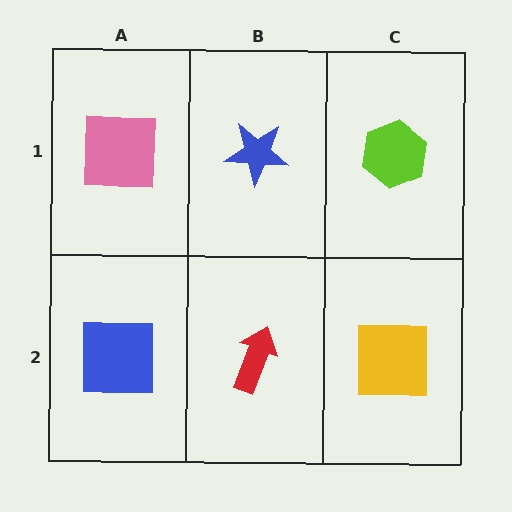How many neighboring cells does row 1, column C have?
2.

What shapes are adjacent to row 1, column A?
A blue square (row 2, column A), a blue star (row 1, column B).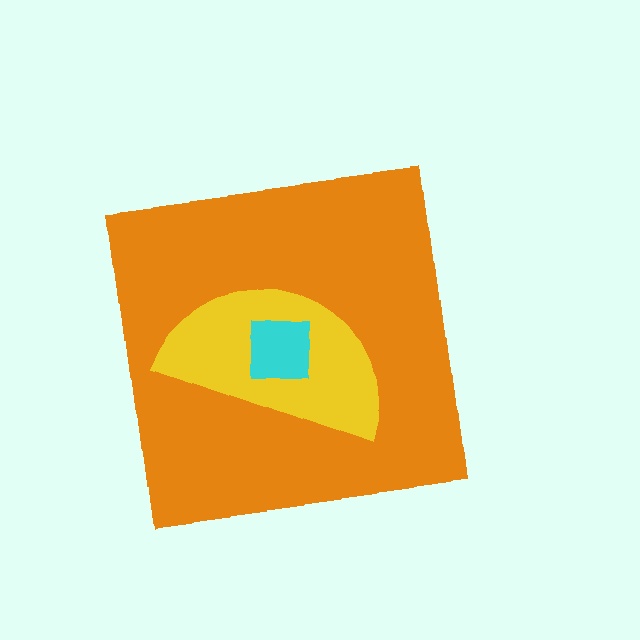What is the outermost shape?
The orange square.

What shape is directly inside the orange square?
The yellow semicircle.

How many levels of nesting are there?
3.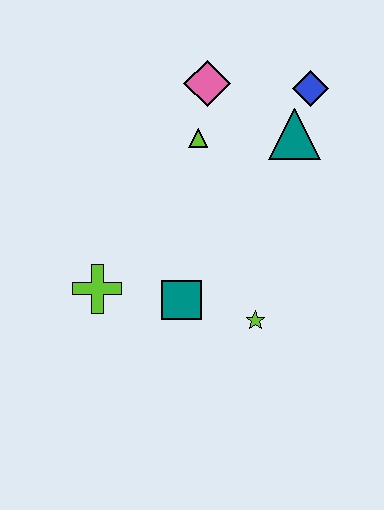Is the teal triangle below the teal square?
No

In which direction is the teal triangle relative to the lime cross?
The teal triangle is to the right of the lime cross.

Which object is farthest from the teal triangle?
The lime cross is farthest from the teal triangle.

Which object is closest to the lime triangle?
The pink diamond is closest to the lime triangle.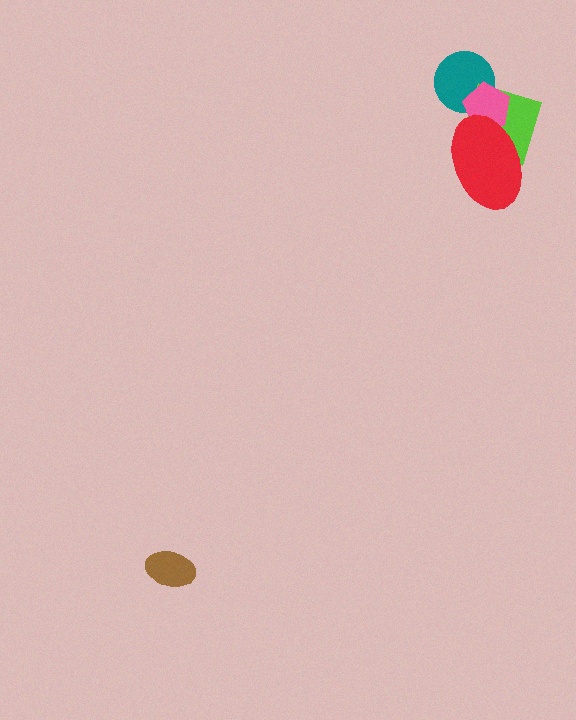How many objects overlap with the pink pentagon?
3 objects overlap with the pink pentagon.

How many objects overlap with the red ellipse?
2 objects overlap with the red ellipse.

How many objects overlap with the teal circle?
2 objects overlap with the teal circle.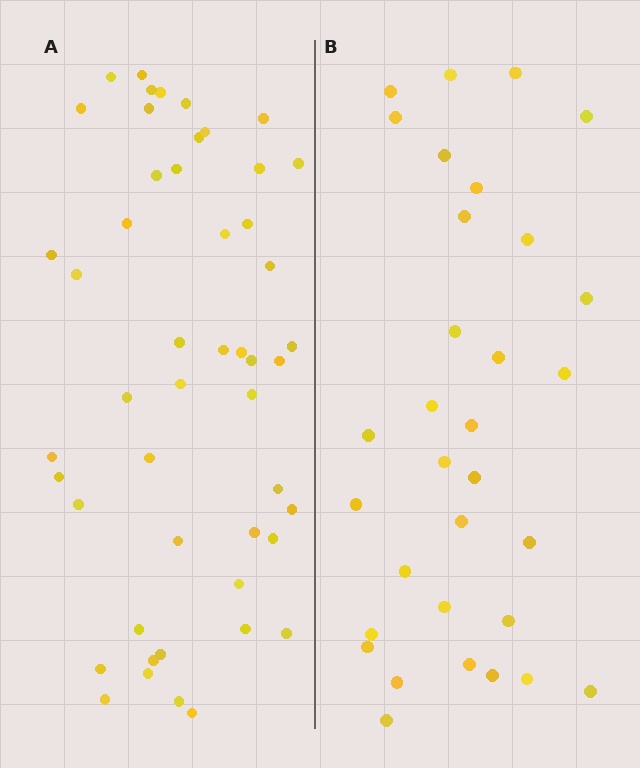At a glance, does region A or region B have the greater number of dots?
Region A (the left region) has more dots.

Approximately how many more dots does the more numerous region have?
Region A has approximately 15 more dots than region B.